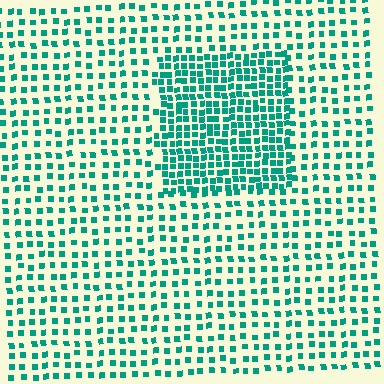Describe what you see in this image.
The image contains small teal elements arranged at two different densities. A rectangle-shaped region is visible where the elements are more densely packed than the surrounding area.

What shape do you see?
I see a rectangle.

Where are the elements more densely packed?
The elements are more densely packed inside the rectangle boundary.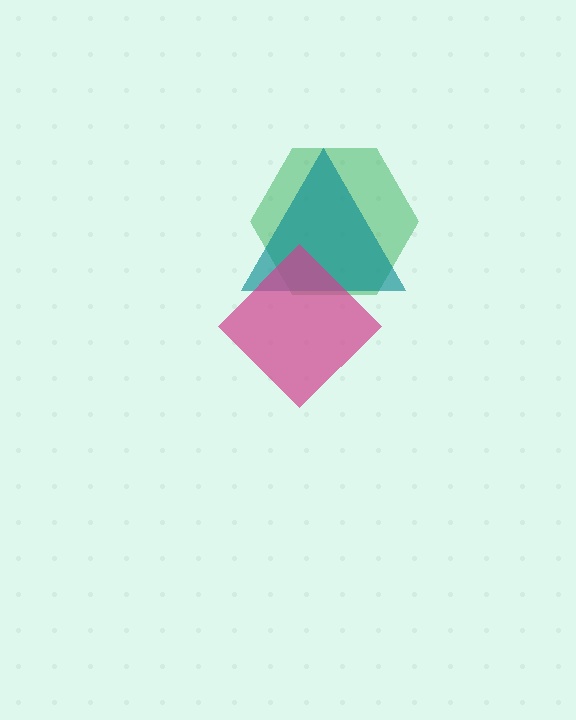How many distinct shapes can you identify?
There are 3 distinct shapes: a green hexagon, a teal triangle, a magenta diamond.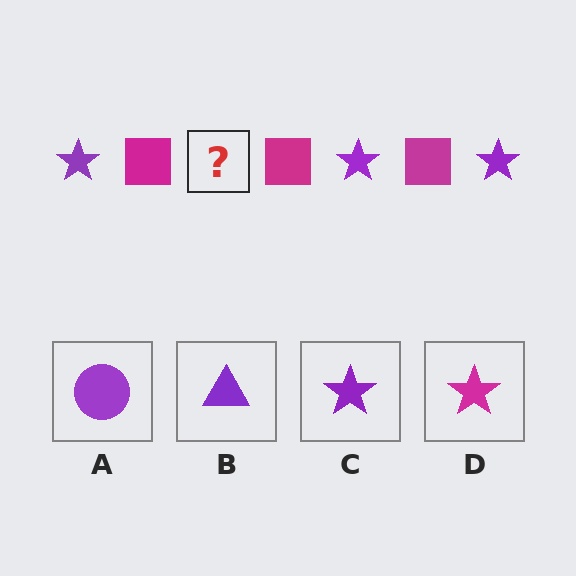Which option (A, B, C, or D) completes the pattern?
C.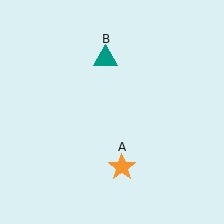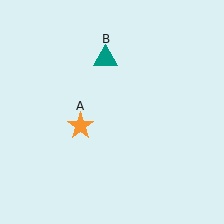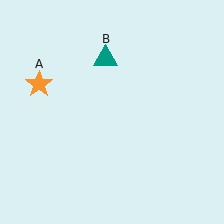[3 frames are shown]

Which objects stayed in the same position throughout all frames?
Teal triangle (object B) remained stationary.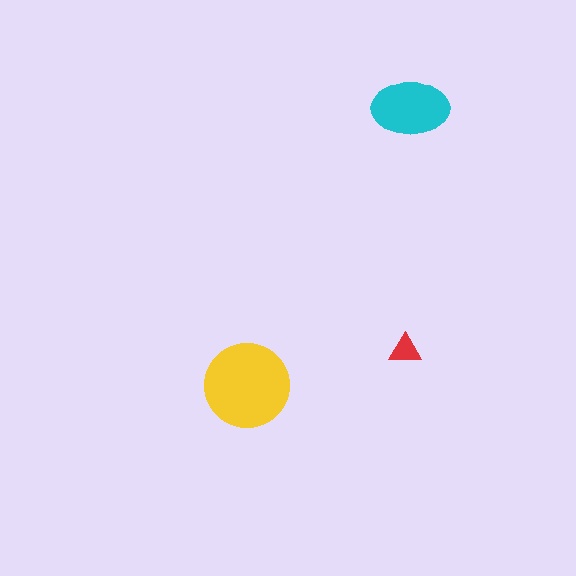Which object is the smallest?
The red triangle.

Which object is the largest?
The yellow circle.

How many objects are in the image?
There are 3 objects in the image.